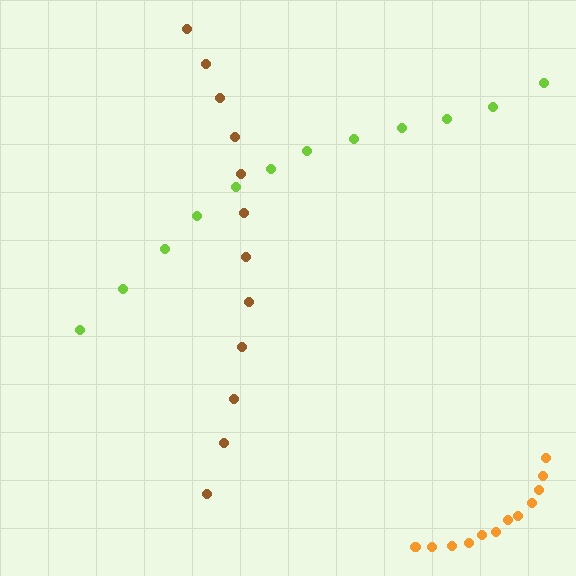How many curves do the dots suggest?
There are 3 distinct paths.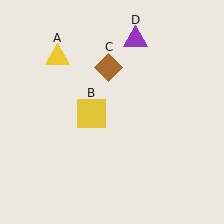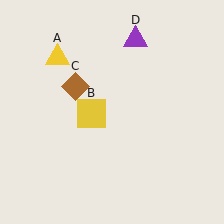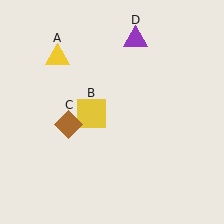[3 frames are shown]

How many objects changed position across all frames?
1 object changed position: brown diamond (object C).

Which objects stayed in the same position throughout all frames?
Yellow triangle (object A) and yellow square (object B) and purple triangle (object D) remained stationary.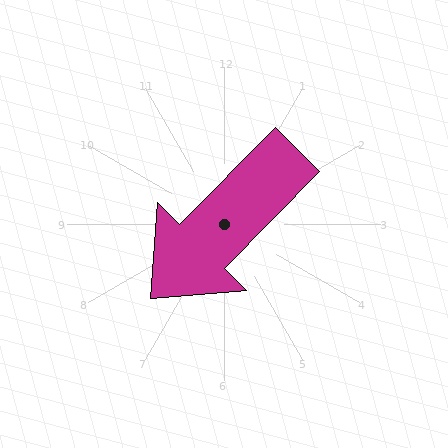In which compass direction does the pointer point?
Southwest.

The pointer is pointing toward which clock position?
Roughly 7 o'clock.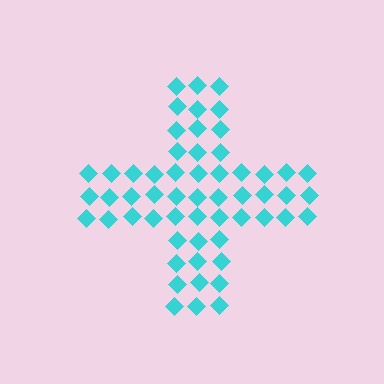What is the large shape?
The large shape is a cross.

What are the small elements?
The small elements are diamonds.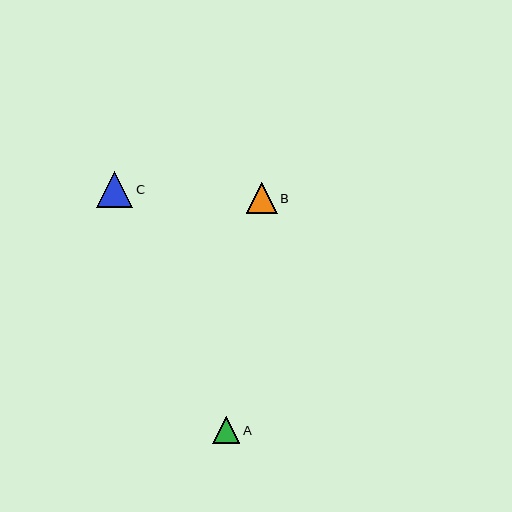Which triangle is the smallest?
Triangle A is the smallest with a size of approximately 27 pixels.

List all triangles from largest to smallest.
From largest to smallest: C, B, A.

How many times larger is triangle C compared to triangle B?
Triangle C is approximately 1.2 times the size of triangle B.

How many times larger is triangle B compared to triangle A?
Triangle B is approximately 1.1 times the size of triangle A.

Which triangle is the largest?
Triangle C is the largest with a size of approximately 36 pixels.